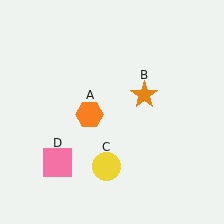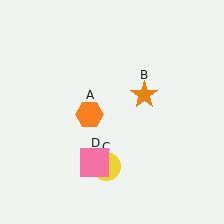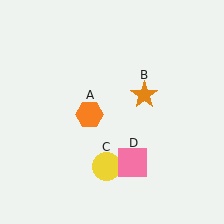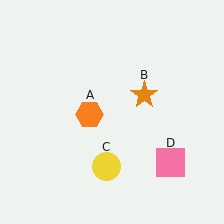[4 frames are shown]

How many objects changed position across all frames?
1 object changed position: pink square (object D).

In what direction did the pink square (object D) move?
The pink square (object D) moved right.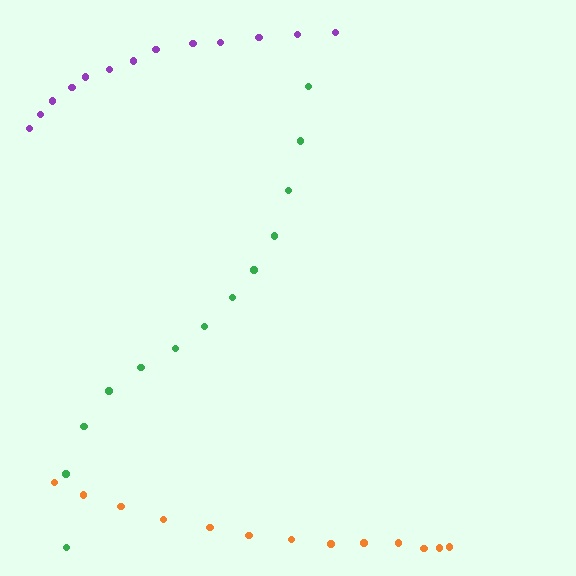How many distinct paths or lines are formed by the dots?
There are 3 distinct paths.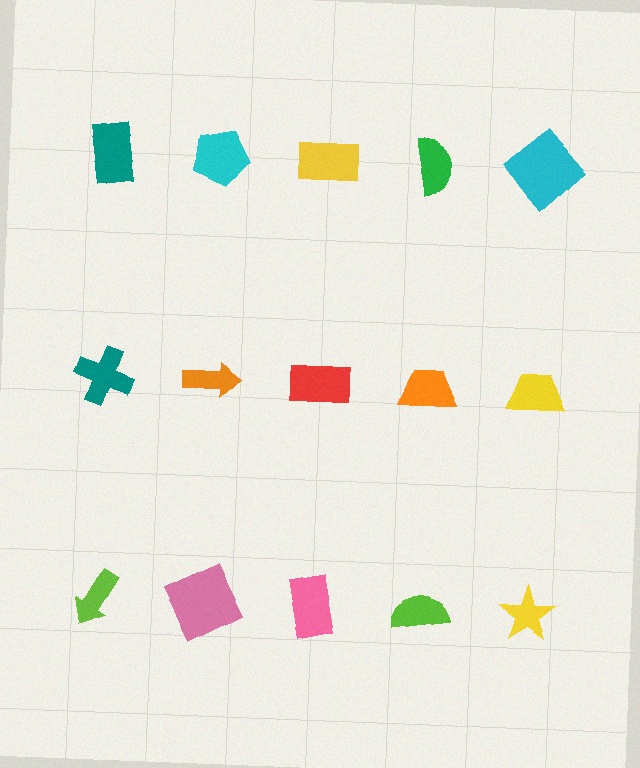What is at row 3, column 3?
A pink rectangle.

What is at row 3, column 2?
A pink square.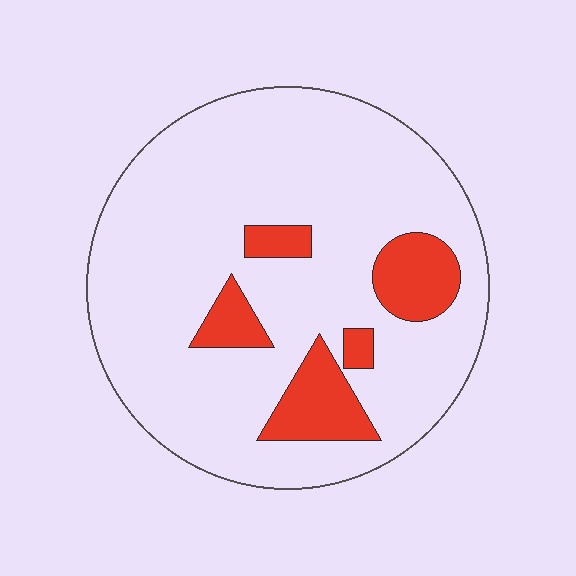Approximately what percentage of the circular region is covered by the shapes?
Approximately 15%.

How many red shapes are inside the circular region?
5.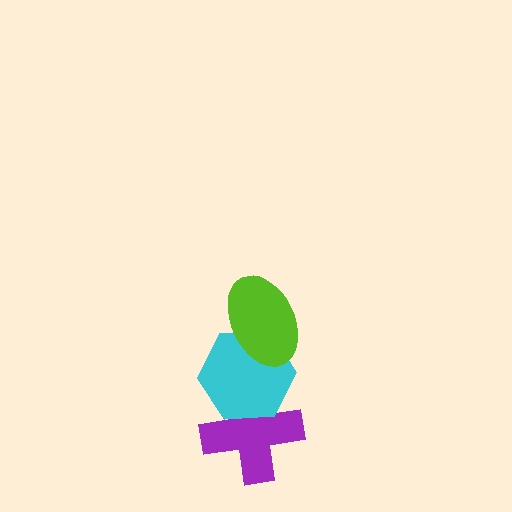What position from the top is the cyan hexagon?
The cyan hexagon is 2nd from the top.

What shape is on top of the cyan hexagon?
The lime ellipse is on top of the cyan hexagon.